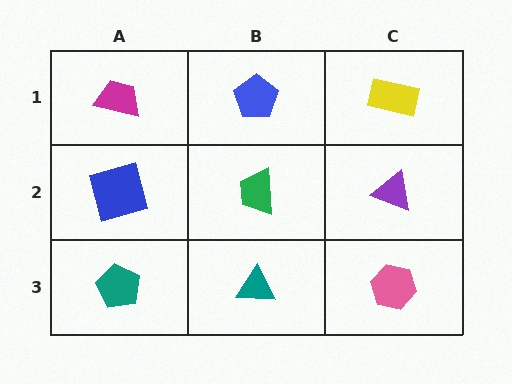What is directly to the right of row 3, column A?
A teal triangle.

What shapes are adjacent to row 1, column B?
A green trapezoid (row 2, column B), a magenta trapezoid (row 1, column A), a yellow rectangle (row 1, column C).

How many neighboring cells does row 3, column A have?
2.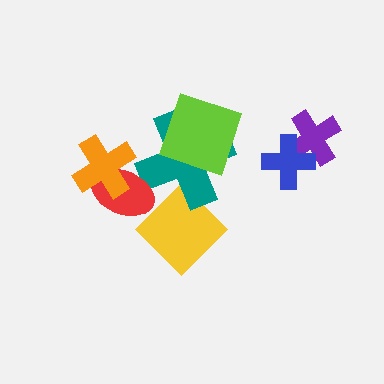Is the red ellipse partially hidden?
Yes, it is partially covered by another shape.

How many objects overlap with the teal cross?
3 objects overlap with the teal cross.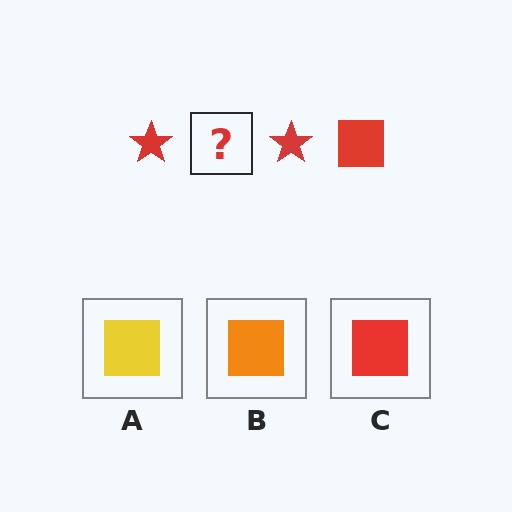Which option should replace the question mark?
Option C.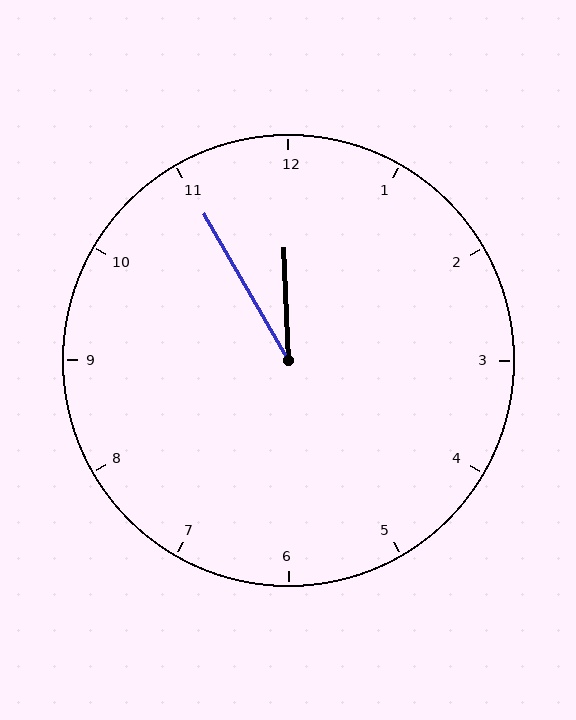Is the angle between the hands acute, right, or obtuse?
It is acute.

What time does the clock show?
11:55.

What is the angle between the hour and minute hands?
Approximately 28 degrees.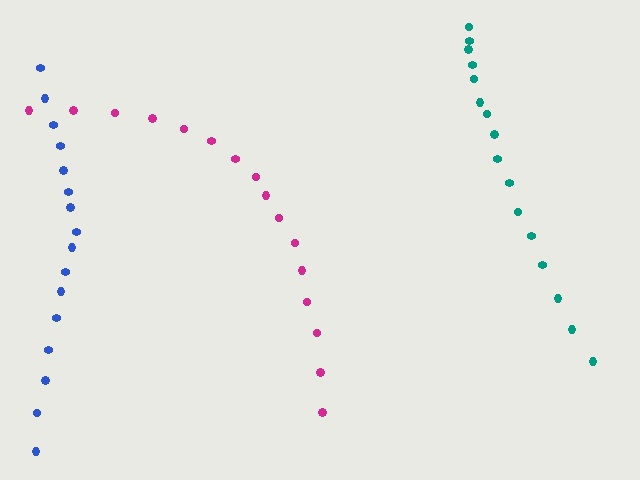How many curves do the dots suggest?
There are 3 distinct paths.